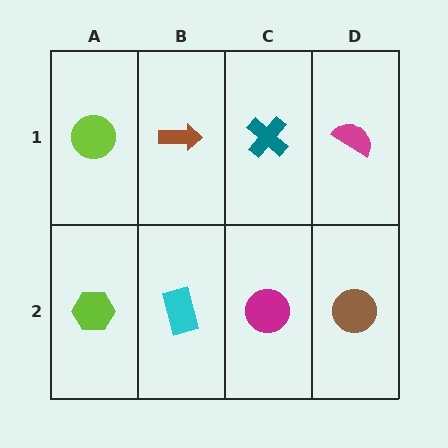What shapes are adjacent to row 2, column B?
A brown arrow (row 1, column B), a lime hexagon (row 2, column A), a magenta circle (row 2, column C).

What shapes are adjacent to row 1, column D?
A brown circle (row 2, column D), a teal cross (row 1, column C).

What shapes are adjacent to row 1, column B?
A cyan rectangle (row 2, column B), a lime circle (row 1, column A), a teal cross (row 1, column C).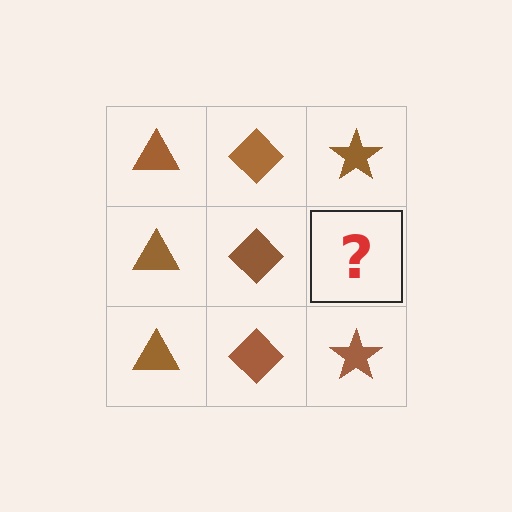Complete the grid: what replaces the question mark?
The question mark should be replaced with a brown star.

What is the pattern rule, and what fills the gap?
The rule is that each column has a consistent shape. The gap should be filled with a brown star.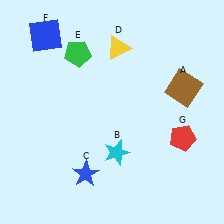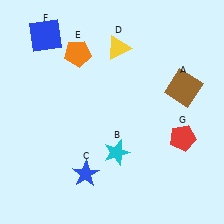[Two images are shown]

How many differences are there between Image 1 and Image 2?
There is 1 difference between the two images.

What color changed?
The pentagon (E) changed from green in Image 1 to orange in Image 2.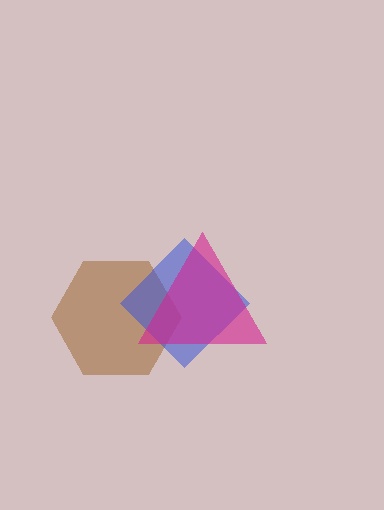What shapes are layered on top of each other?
The layered shapes are: a brown hexagon, a blue diamond, a magenta triangle.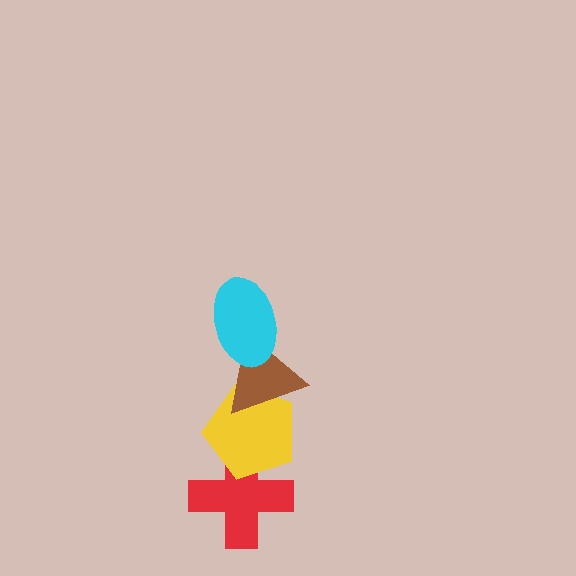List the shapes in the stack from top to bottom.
From top to bottom: the cyan ellipse, the brown triangle, the yellow pentagon, the red cross.